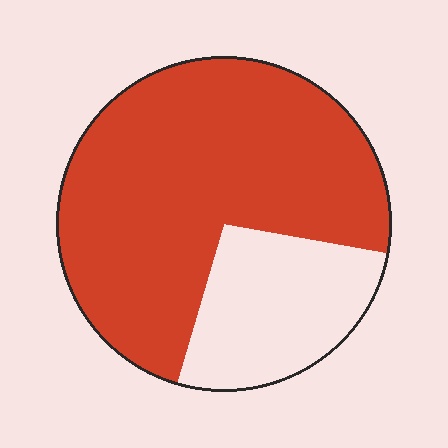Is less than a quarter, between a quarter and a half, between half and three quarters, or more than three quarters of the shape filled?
Between half and three quarters.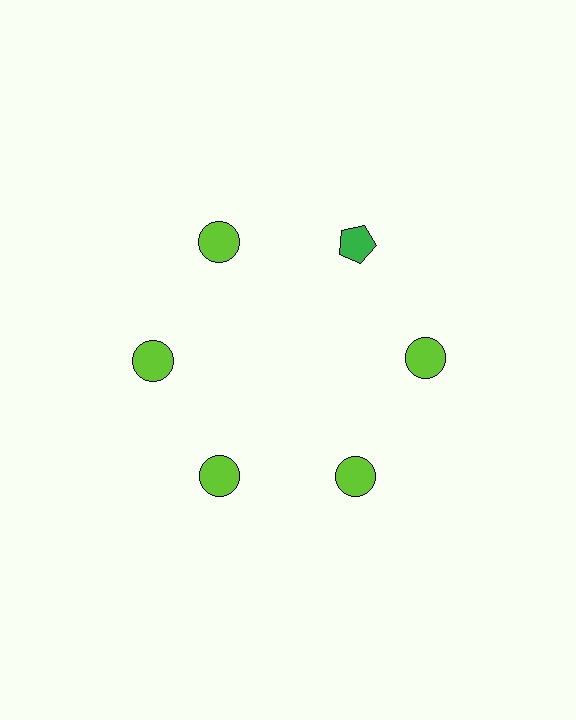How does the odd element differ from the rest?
It differs in both color (green instead of lime) and shape (pentagon instead of circle).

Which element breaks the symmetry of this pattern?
The green pentagon at roughly the 1 o'clock position breaks the symmetry. All other shapes are lime circles.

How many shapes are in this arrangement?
There are 6 shapes arranged in a ring pattern.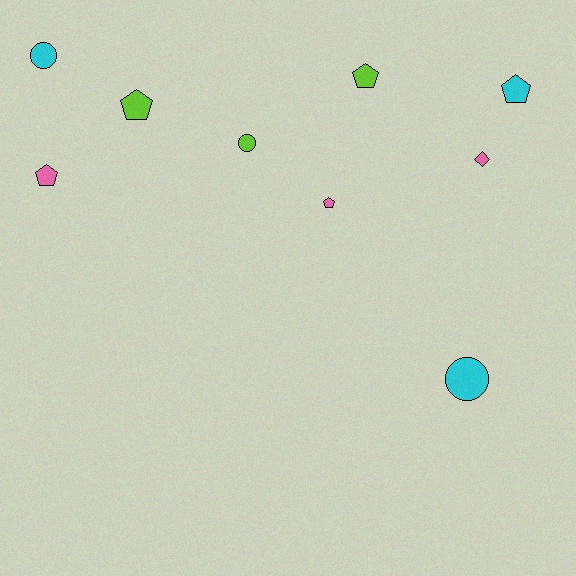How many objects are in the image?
There are 9 objects.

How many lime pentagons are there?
There are 2 lime pentagons.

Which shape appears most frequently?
Pentagon, with 5 objects.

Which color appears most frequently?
Cyan, with 3 objects.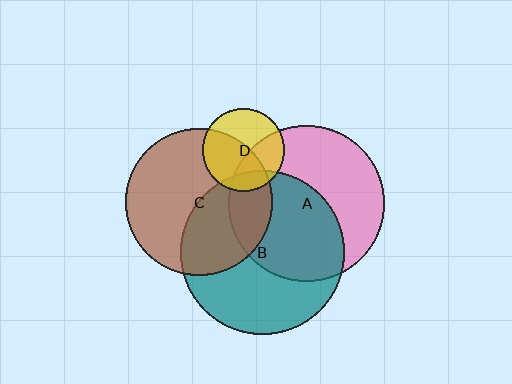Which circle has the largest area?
Circle B (teal).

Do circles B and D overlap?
Yes.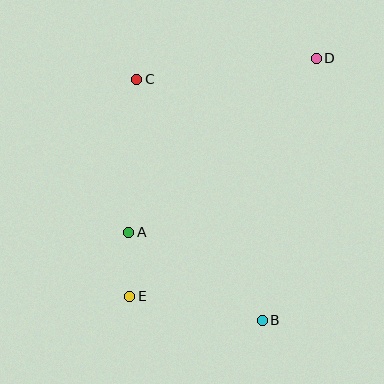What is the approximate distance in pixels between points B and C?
The distance between B and C is approximately 272 pixels.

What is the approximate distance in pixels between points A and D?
The distance between A and D is approximately 256 pixels.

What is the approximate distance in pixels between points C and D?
The distance between C and D is approximately 181 pixels.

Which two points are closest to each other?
Points A and E are closest to each other.